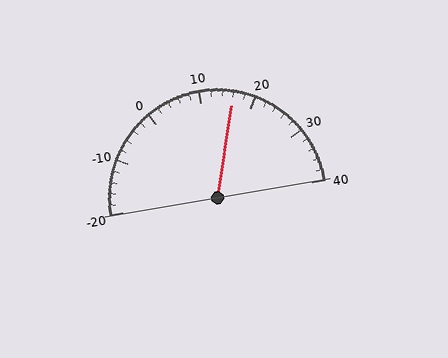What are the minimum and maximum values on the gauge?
The gauge ranges from -20 to 40.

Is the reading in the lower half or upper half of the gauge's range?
The reading is in the upper half of the range (-20 to 40).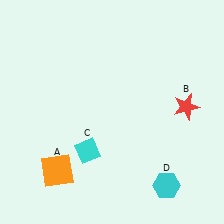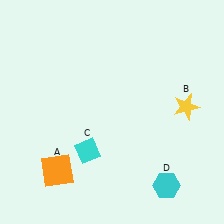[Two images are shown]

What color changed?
The star (B) changed from red in Image 1 to yellow in Image 2.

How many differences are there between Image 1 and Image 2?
There is 1 difference between the two images.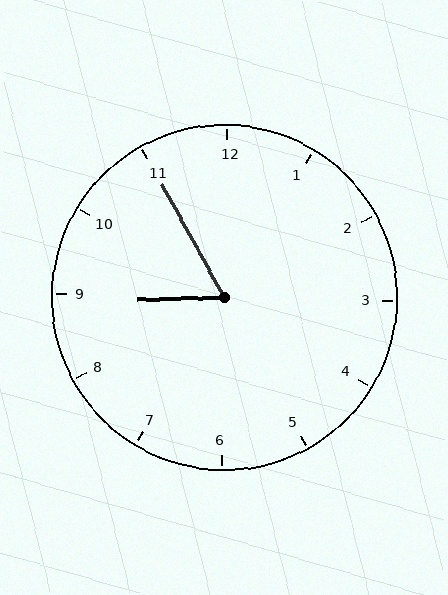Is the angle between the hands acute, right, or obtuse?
It is acute.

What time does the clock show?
8:55.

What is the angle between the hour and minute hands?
Approximately 62 degrees.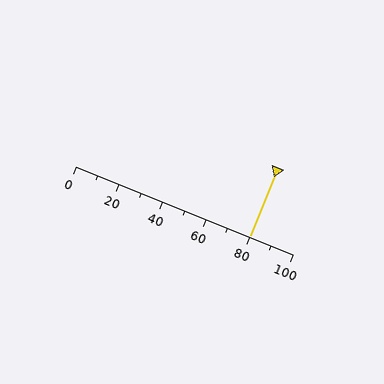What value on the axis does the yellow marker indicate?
The marker indicates approximately 80.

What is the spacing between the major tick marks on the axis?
The major ticks are spaced 20 apart.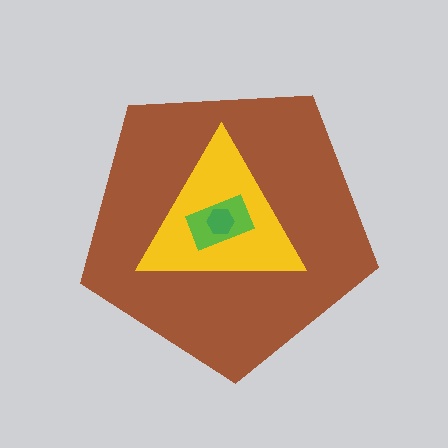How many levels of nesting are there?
4.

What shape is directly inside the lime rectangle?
The green hexagon.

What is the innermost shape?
The green hexagon.